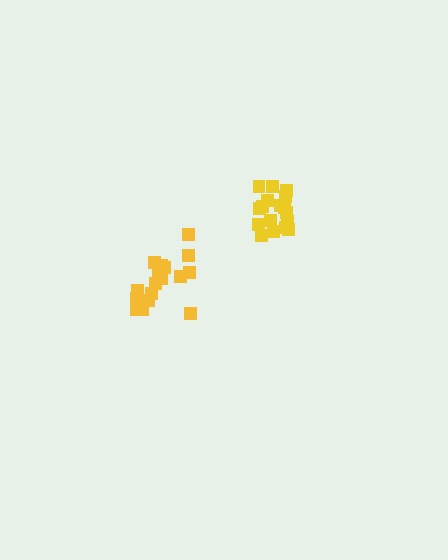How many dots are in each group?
Group 1: 17 dots, Group 2: 19 dots (36 total).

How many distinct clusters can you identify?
There are 2 distinct clusters.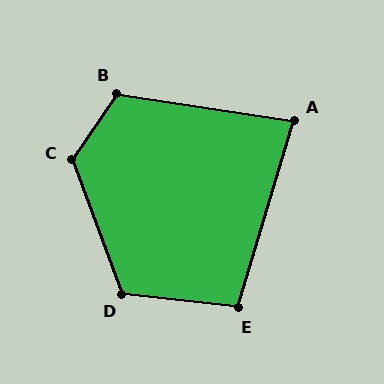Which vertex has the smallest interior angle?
A, at approximately 82 degrees.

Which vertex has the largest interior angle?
C, at approximately 126 degrees.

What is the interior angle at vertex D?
Approximately 116 degrees (obtuse).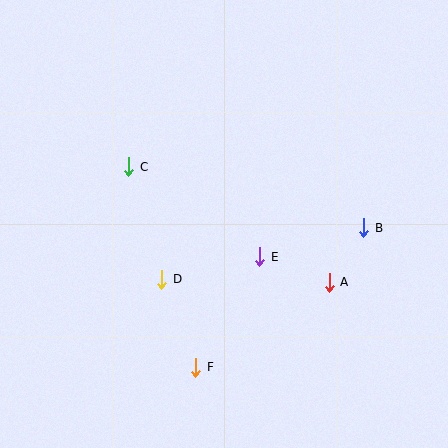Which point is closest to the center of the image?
Point E at (260, 257) is closest to the center.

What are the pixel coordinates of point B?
Point B is at (364, 228).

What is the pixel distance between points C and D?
The distance between C and D is 117 pixels.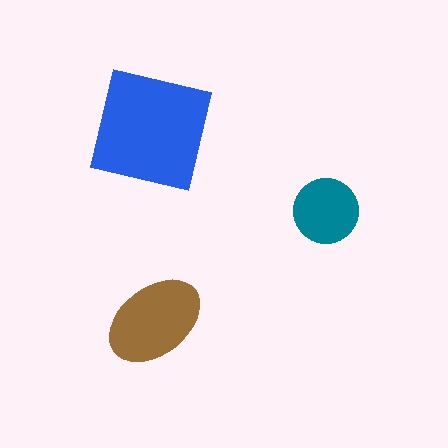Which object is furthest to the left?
The blue square is leftmost.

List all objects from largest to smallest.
The blue square, the brown ellipse, the teal circle.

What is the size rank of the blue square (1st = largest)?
1st.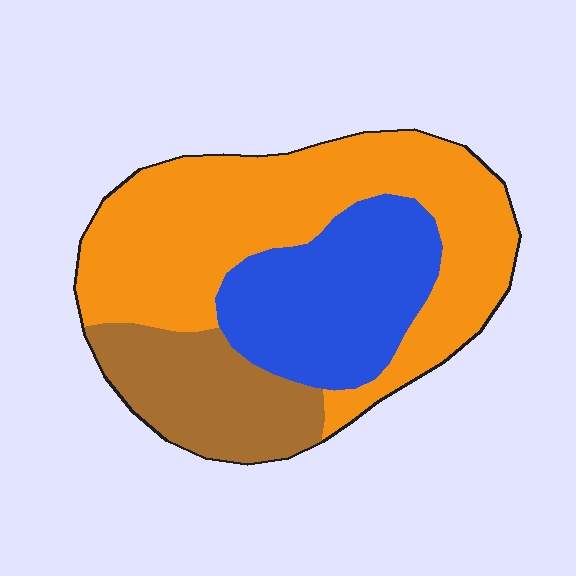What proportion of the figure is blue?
Blue covers about 25% of the figure.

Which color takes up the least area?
Brown, at roughly 20%.